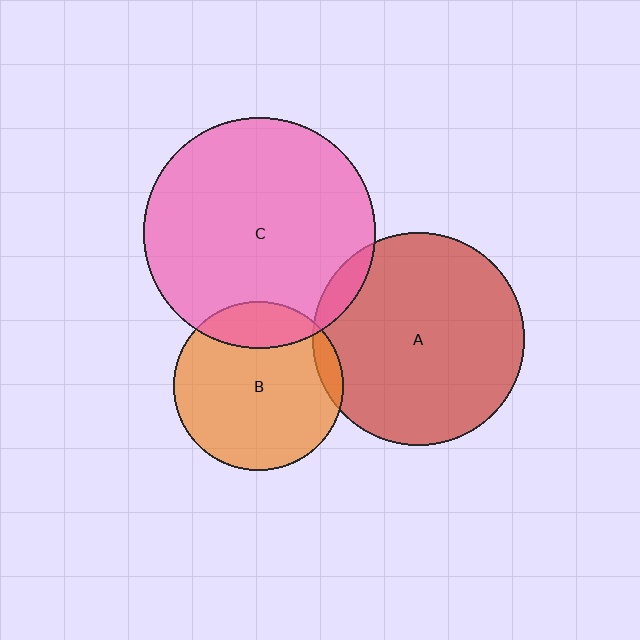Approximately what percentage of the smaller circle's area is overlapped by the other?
Approximately 20%.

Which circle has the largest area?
Circle C (pink).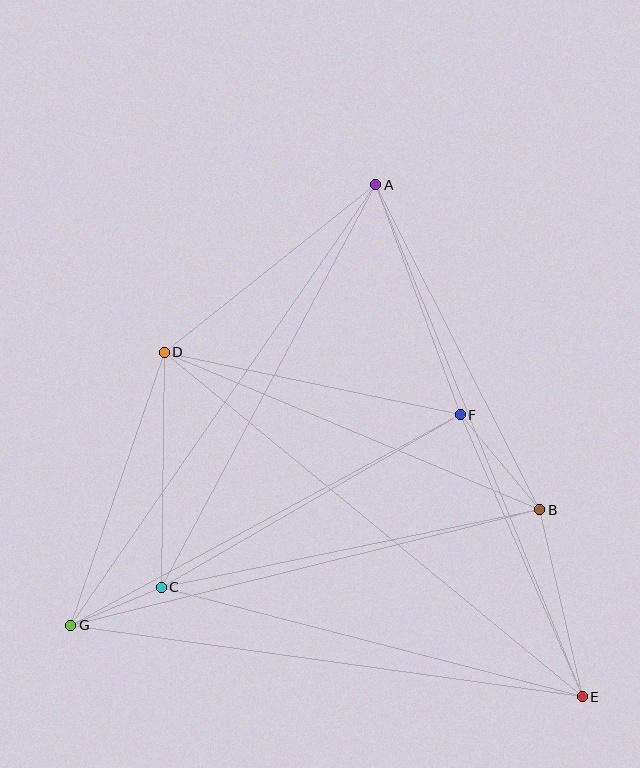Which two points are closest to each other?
Points C and G are closest to each other.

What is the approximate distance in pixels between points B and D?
The distance between B and D is approximately 407 pixels.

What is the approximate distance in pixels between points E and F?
The distance between E and F is approximately 307 pixels.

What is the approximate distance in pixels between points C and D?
The distance between C and D is approximately 235 pixels.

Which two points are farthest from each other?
Points A and E are farthest from each other.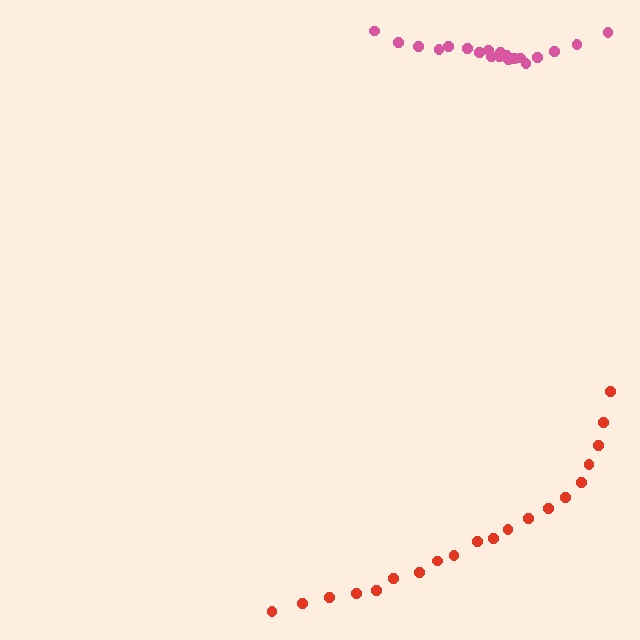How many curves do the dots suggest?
There are 2 distinct paths.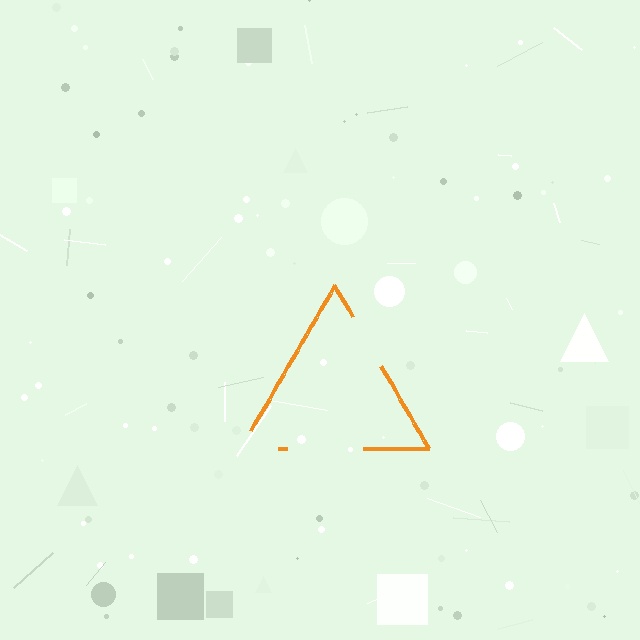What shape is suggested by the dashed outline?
The dashed outline suggests a triangle.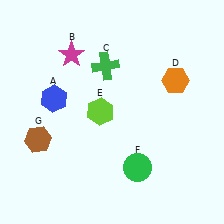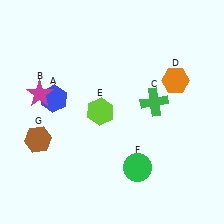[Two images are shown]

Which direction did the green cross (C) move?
The green cross (C) moved right.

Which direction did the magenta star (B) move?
The magenta star (B) moved down.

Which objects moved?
The objects that moved are: the magenta star (B), the green cross (C).